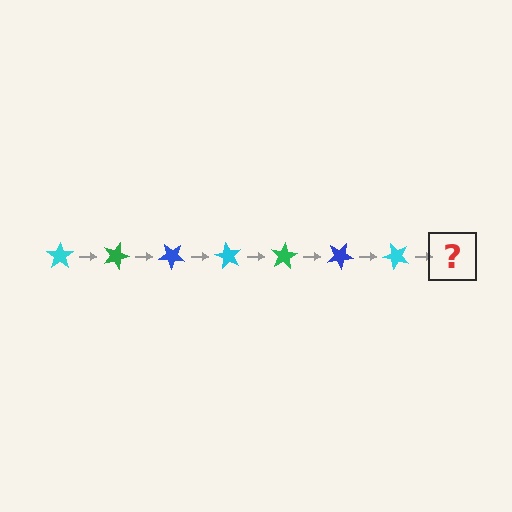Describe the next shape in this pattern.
It should be a green star, rotated 140 degrees from the start.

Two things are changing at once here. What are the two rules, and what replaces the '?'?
The two rules are that it rotates 20 degrees each step and the color cycles through cyan, green, and blue. The '?' should be a green star, rotated 140 degrees from the start.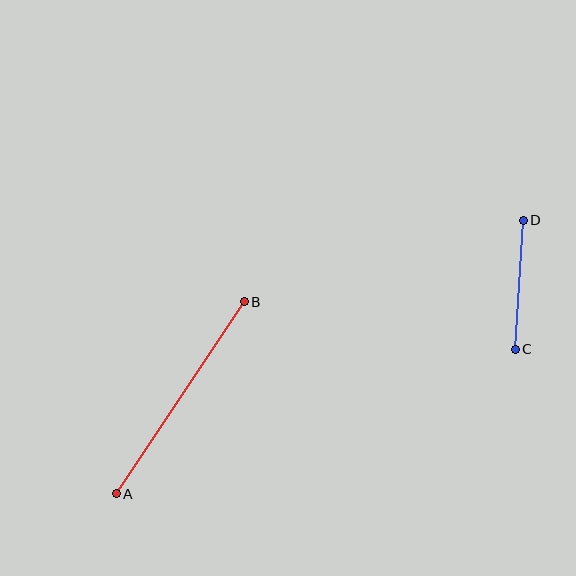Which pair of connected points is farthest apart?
Points A and B are farthest apart.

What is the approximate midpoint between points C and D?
The midpoint is at approximately (519, 285) pixels.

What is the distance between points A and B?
The distance is approximately 230 pixels.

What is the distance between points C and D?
The distance is approximately 129 pixels.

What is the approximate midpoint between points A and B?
The midpoint is at approximately (180, 398) pixels.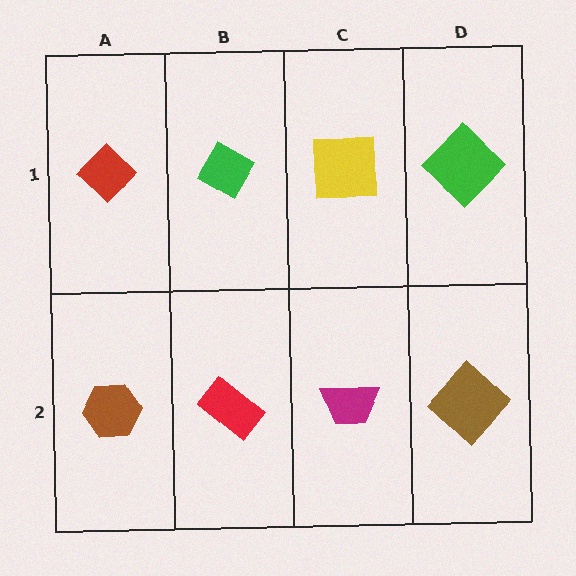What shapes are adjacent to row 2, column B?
A green diamond (row 1, column B), a brown hexagon (row 2, column A), a magenta trapezoid (row 2, column C).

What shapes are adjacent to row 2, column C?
A yellow square (row 1, column C), a red rectangle (row 2, column B), a brown diamond (row 2, column D).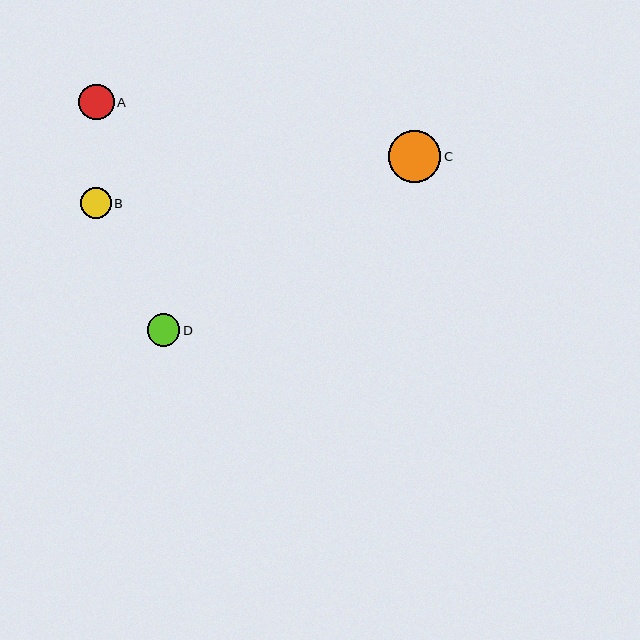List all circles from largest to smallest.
From largest to smallest: C, A, D, B.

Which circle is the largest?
Circle C is the largest with a size of approximately 52 pixels.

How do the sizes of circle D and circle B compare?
Circle D and circle B are approximately the same size.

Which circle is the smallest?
Circle B is the smallest with a size of approximately 30 pixels.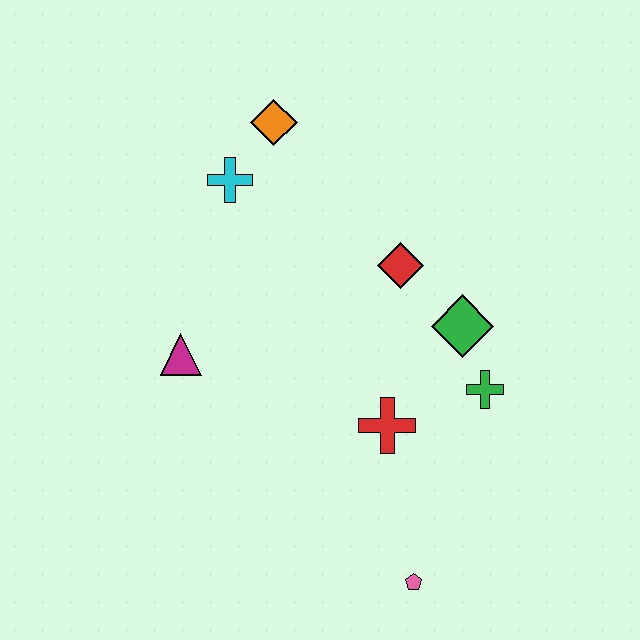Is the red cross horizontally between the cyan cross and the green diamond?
Yes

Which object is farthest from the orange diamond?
The pink pentagon is farthest from the orange diamond.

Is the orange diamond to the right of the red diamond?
No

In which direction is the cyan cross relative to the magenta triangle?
The cyan cross is above the magenta triangle.